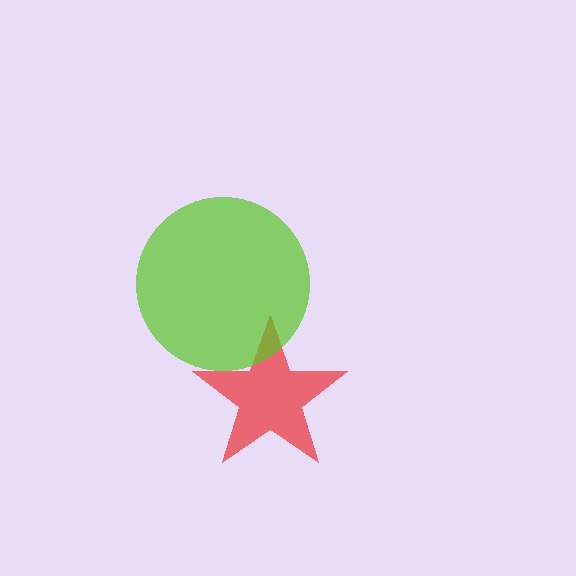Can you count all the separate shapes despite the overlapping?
Yes, there are 2 separate shapes.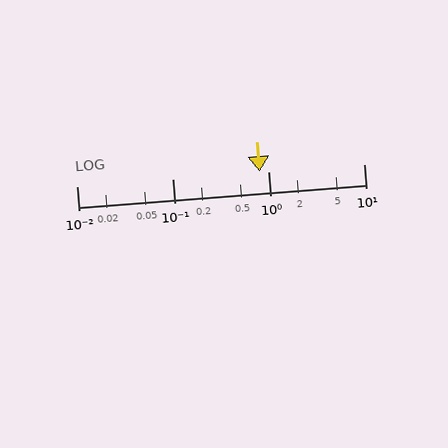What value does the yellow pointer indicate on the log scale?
The pointer indicates approximately 0.81.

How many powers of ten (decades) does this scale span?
The scale spans 3 decades, from 0.01 to 10.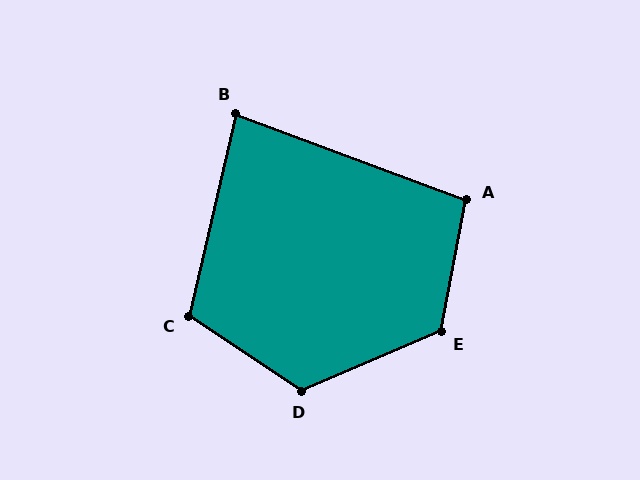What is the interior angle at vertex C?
Approximately 110 degrees (obtuse).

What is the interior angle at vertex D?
Approximately 124 degrees (obtuse).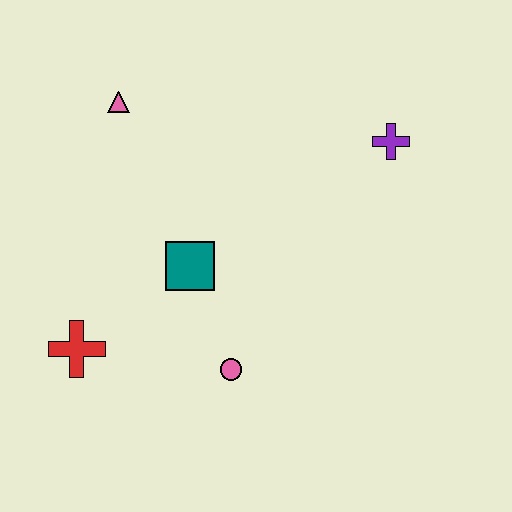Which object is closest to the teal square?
The pink circle is closest to the teal square.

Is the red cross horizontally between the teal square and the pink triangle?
No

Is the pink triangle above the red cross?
Yes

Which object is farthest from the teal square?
The purple cross is farthest from the teal square.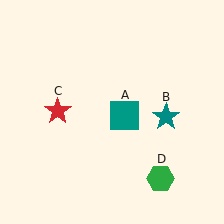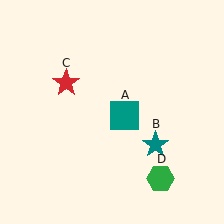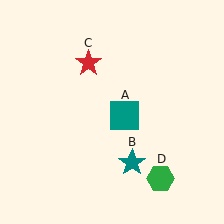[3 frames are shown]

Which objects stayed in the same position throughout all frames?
Teal square (object A) and green hexagon (object D) remained stationary.